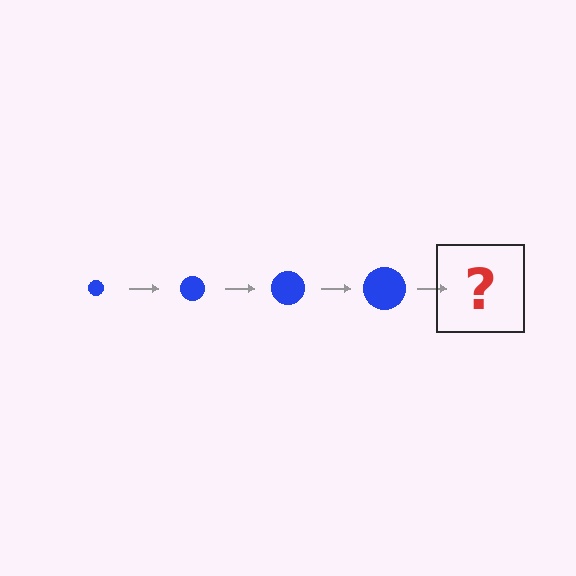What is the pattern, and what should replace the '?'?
The pattern is that the circle gets progressively larger each step. The '?' should be a blue circle, larger than the previous one.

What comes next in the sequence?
The next element should be a blue circle, larger than the previous one.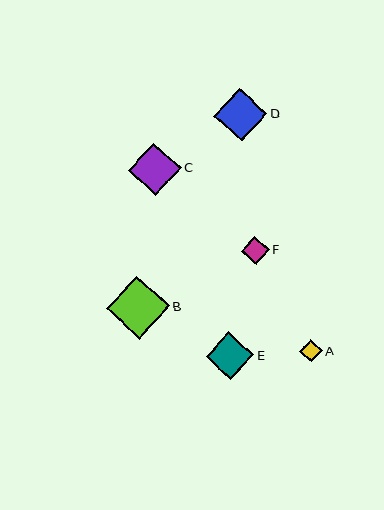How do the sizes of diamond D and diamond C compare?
Diamond D and diamond C are approximately the same size.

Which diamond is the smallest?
Diamond A is the smallest with a size of approximately 23 pixels.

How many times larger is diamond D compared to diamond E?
Diamond D is approximately 1.1 times the size of diamond E.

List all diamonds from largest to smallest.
From largest to smallest: B, D, C, E, F, A.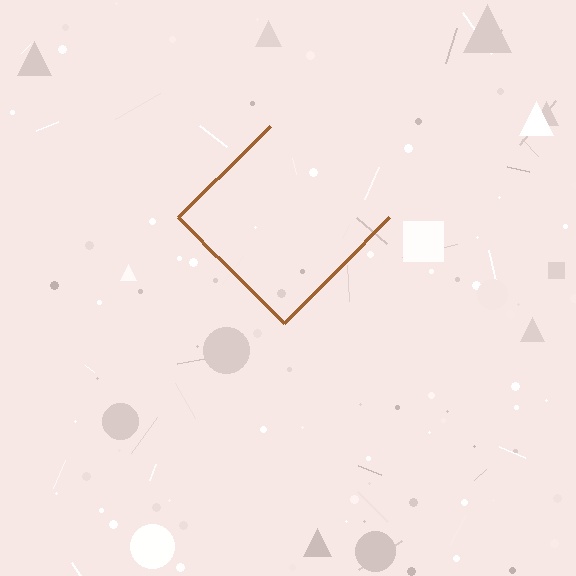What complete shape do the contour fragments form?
The contour fragments form a diamond.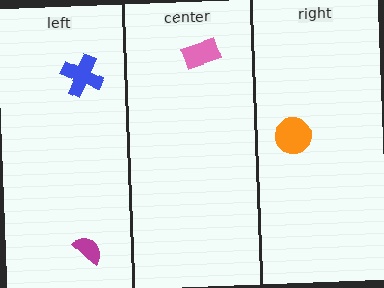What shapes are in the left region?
The blue cross, the magenta semicircle.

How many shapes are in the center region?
1.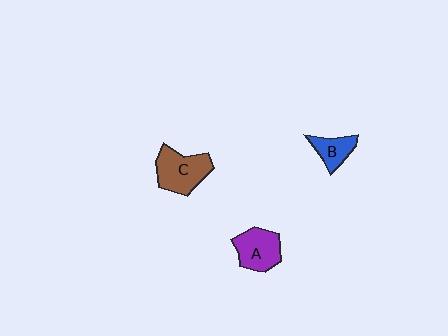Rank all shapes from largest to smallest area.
From largest to smallest: C (brown), A (purple), B (blue).